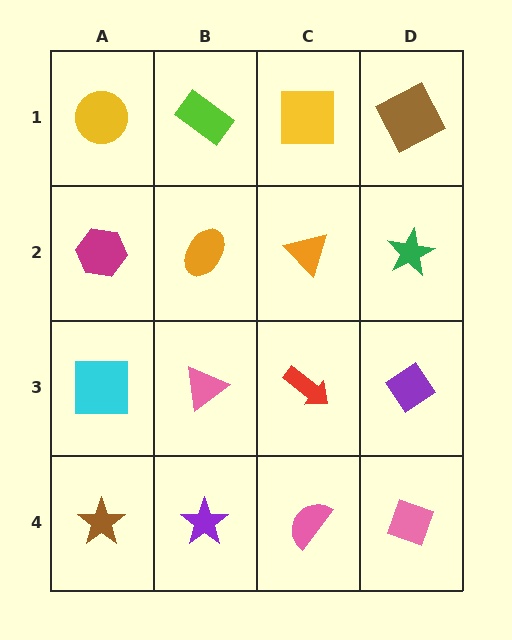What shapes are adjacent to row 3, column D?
A green star (row 2, column D), a pink diamond (row 4, column D), a red arrow (row 3, column C).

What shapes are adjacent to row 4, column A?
A cyan square (row 3, column A), a purple star (row 4, column B).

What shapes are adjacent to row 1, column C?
An orange triangle (row 2, column C), a lime rectangle (row 1, column B), a brown square (row 1, column D).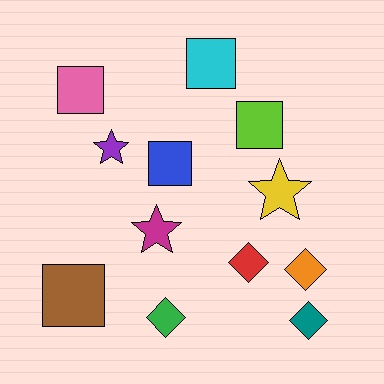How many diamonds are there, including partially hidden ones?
There are 4 diamonds.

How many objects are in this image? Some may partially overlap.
There are 12 objects.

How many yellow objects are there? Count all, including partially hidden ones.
There is 1 yellow object.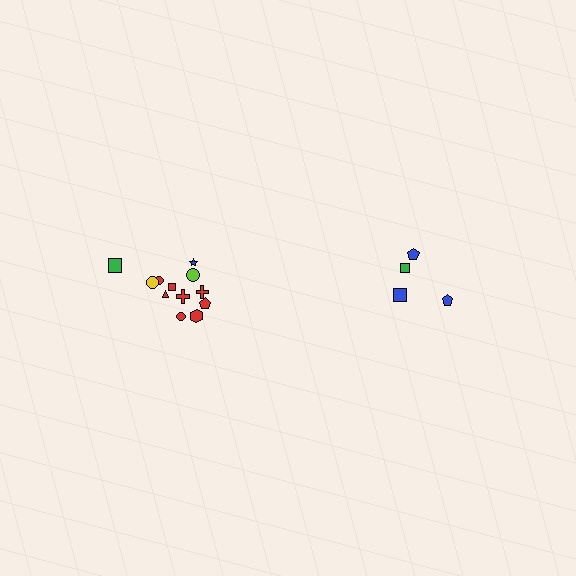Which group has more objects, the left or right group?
The left group.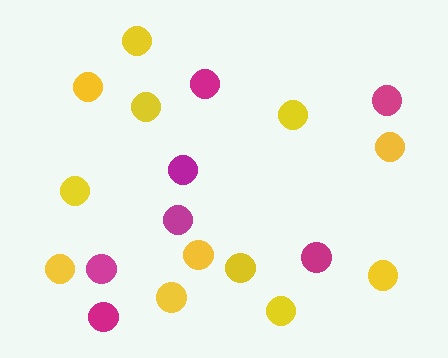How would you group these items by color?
There are 2 groups: one group of magenta circles (7) and one group of yellow circles (12).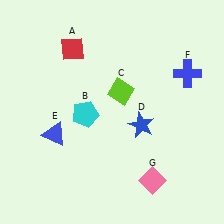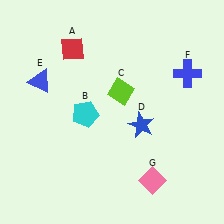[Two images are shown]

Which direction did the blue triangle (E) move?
The blue triangle (E) moved up.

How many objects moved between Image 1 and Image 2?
1 object moved between the two images.